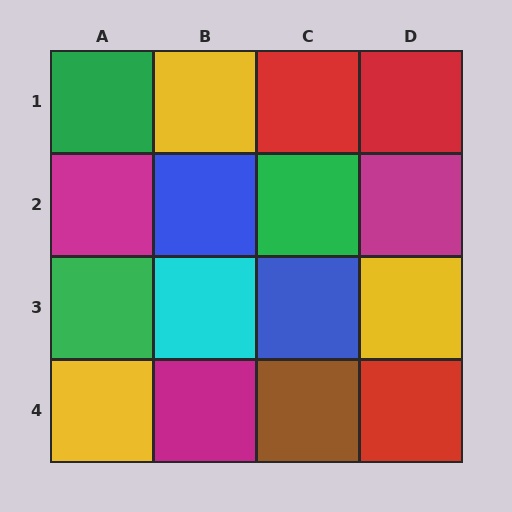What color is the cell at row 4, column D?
Red.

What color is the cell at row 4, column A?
Yellow.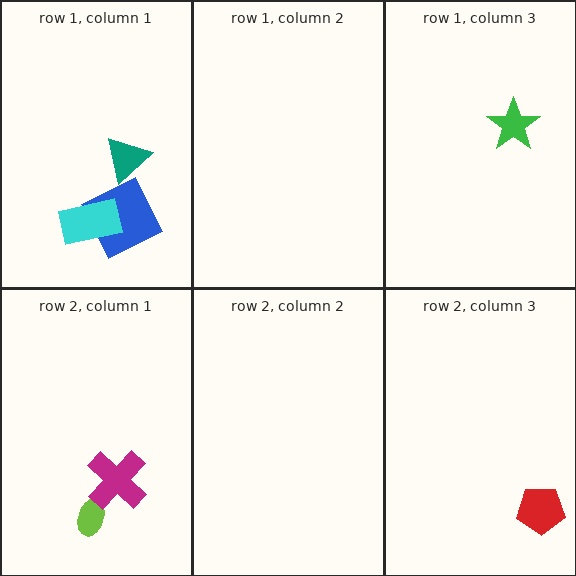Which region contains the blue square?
The row 1, column 1 region.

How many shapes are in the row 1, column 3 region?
1.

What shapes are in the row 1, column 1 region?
The blue square, the teal triangle, the cyan rectangle.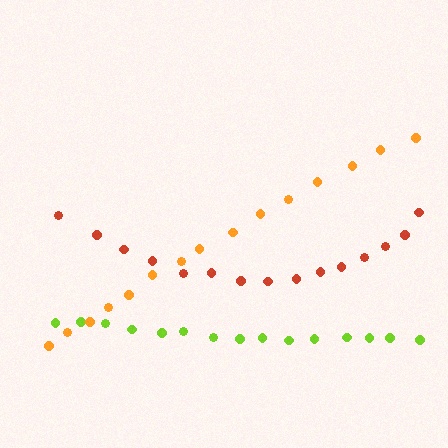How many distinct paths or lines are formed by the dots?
There are 3 distinct paths.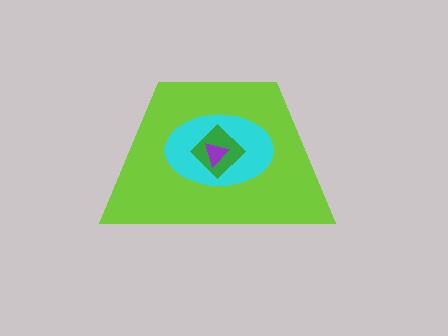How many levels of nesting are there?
4.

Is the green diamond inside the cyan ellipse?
Yes.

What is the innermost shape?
The purple triangle.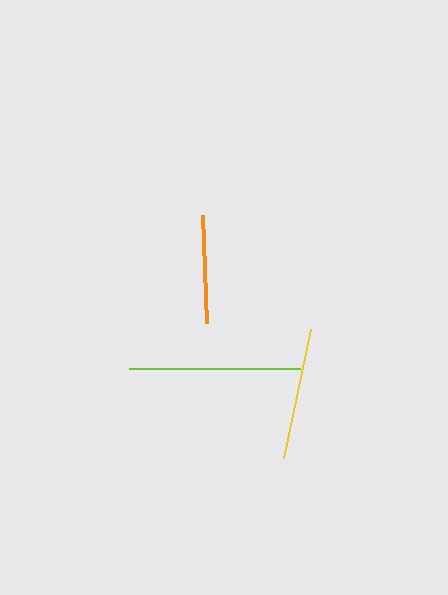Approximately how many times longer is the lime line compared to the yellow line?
The lime line is approximately 1.3 times the length of the yellow line.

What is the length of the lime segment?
The lime segment is approximately 171 pixels long.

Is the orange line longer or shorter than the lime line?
The lime line is longer than the orange line.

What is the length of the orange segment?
The orange segment is approximately 109 pixels long.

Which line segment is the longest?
The lime line is the longest at approximately 171 pixels.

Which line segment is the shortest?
The orange line is the shortest at approximately 109 pixels.